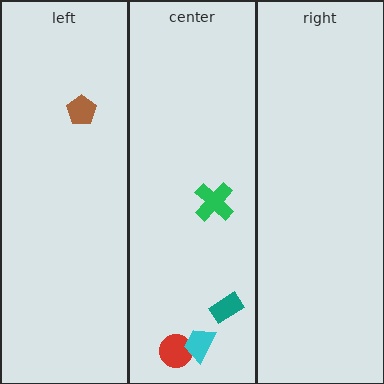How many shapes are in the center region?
4.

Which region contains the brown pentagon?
The left region.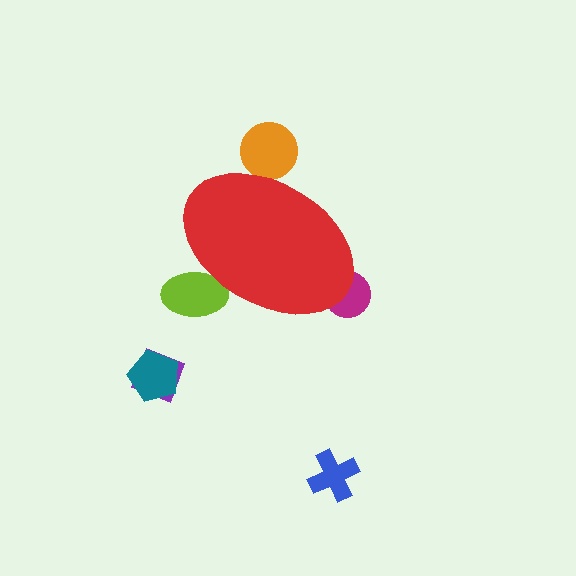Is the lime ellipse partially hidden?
Yes, the lime ellipse is partially hidden behind the red ellipse.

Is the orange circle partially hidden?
Yes, the orange circle is partially hidden behind the red ellipse.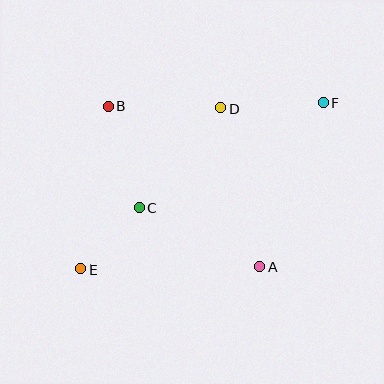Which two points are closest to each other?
Points C and E are closest to each other.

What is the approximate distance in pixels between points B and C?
The distance between B and C is approximately 106 pixels.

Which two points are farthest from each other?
Points E and F are farthest from each other.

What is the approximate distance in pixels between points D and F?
The distance between D and F is approximately 103 pixels.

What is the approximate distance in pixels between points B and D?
The distance between B and D is approximately 113 pixels.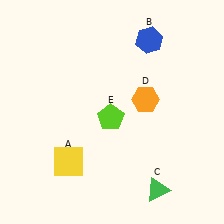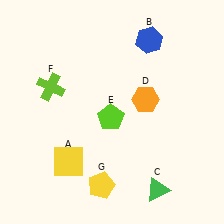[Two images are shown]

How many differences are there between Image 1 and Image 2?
There are 2 differences between the two images.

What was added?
A lime cross (F), a yellow pentagon (G) were added in Image 2.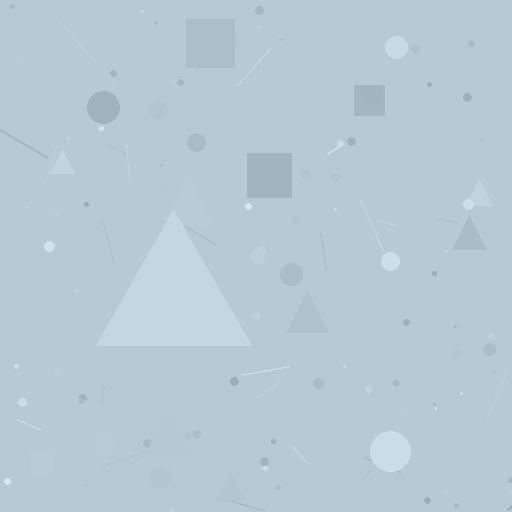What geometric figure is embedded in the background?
A triangle is embedded in the background.